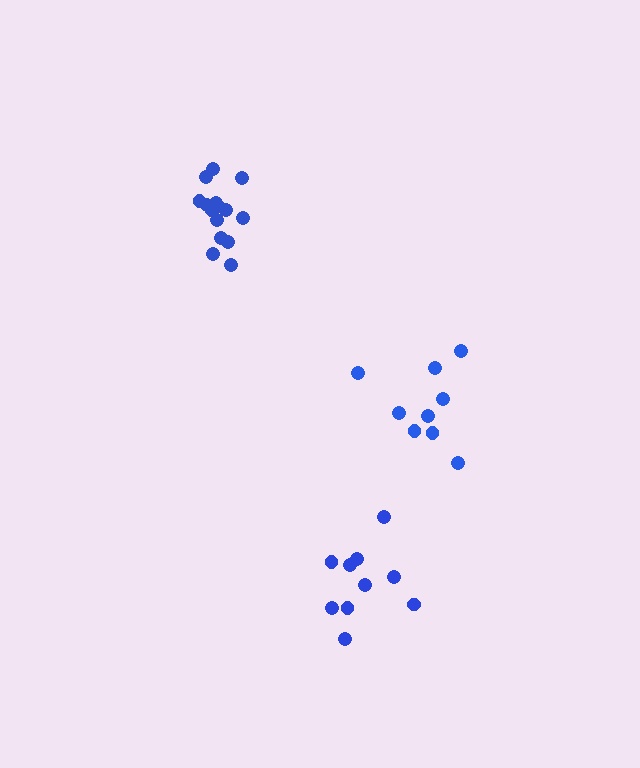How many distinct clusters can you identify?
There are 3 distinct clusters.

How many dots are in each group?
Group 1: 10 dots, Group 2: 9 dots, Group 3: 15 dots (34 total).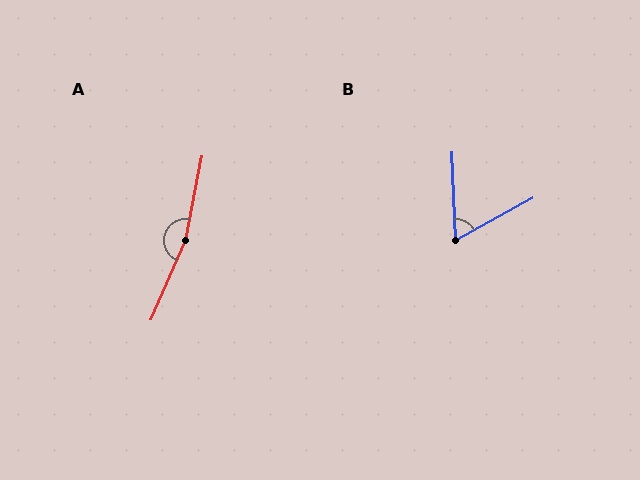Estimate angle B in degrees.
Approximately 63 degrees.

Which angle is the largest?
A, at approximately 168 degrees.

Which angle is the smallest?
B, at approximately 63 degrees.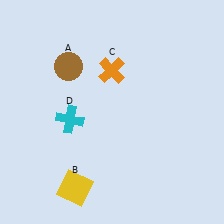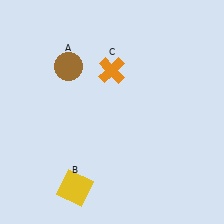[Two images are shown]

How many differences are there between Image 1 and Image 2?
There is 1 difference between the two images.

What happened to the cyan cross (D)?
The cyan cross (D) was removed in Image 2. It was in the bottom-left area of Image 1.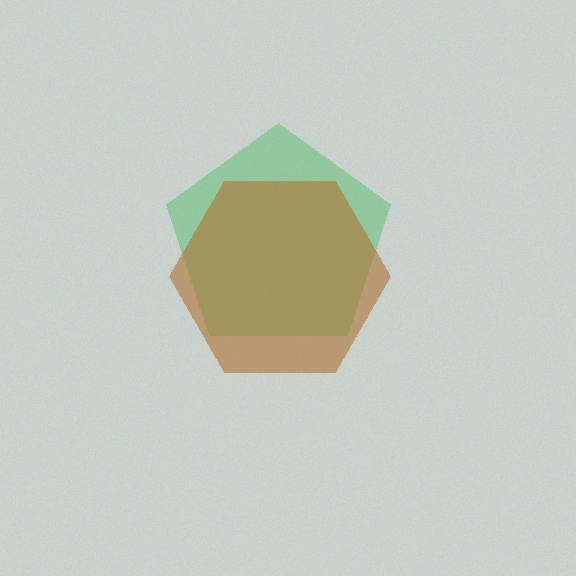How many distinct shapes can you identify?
There are 2 distinct shapes: a green pentagon, a brown hexagon.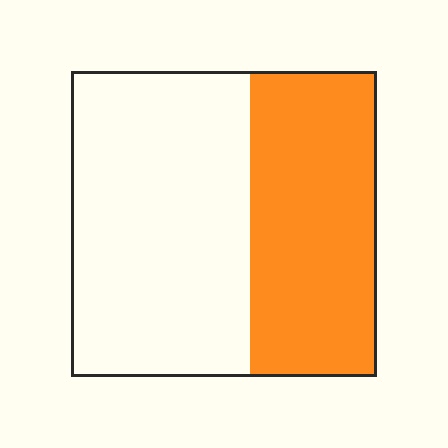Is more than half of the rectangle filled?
No.